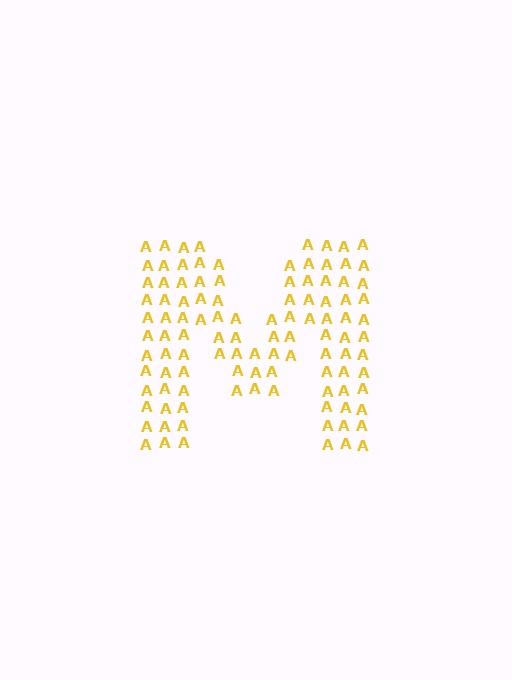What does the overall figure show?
The overall figure shows the letter M.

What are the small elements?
The small elements are letter A's.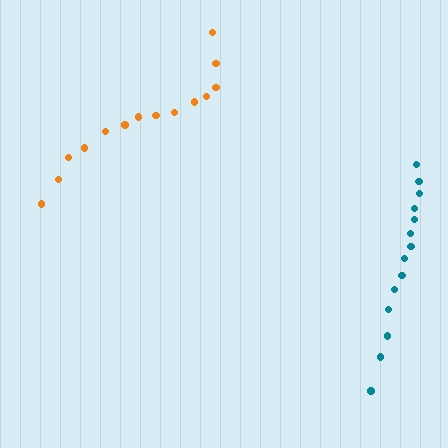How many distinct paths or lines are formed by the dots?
There are 2 distinct paths.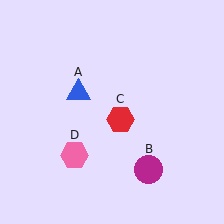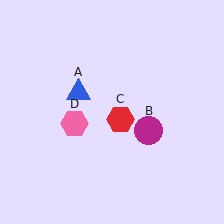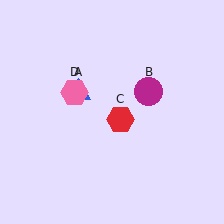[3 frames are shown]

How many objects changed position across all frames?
2 objects changed position: magenta circle (object B), pink hexagon (object D).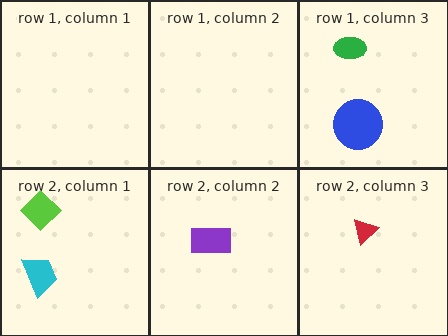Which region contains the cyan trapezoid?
The row 2, column 1 region.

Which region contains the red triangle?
The row 2, column 3 region.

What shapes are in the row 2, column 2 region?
The purple rectangle.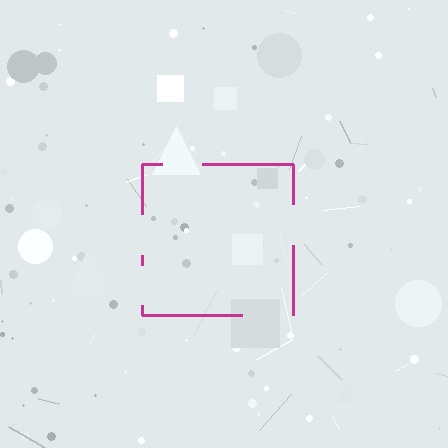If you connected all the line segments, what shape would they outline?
They would outline a square.